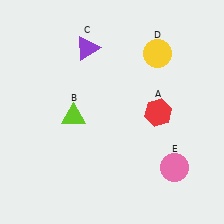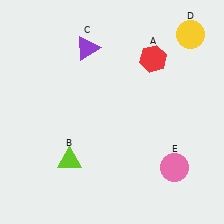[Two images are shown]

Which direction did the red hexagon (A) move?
The red hexagon (A) moved up.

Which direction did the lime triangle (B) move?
The lime triangle (B) moved down.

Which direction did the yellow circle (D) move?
The yellow circle (D) moved right.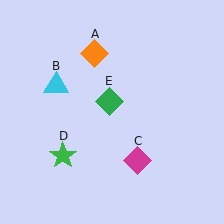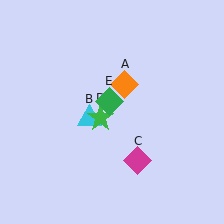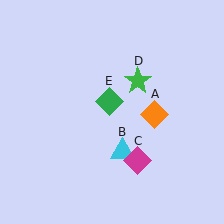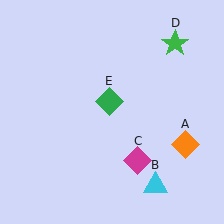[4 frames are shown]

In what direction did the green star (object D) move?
The green star (object D) moved up and to the right.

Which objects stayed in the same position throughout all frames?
Magenta diamond (object C) and green diamond (object E) remained stationary.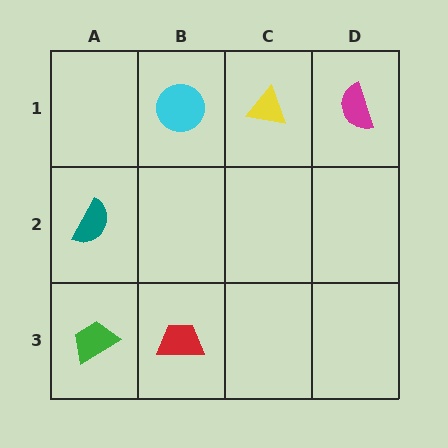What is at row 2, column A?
A teal semicircle.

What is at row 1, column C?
A yellow triangle.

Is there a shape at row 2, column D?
No, that cell is empty.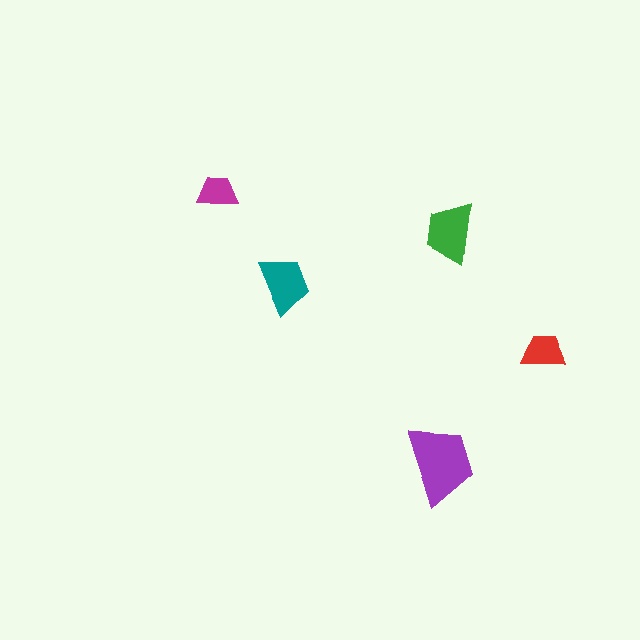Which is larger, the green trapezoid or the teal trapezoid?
The green one.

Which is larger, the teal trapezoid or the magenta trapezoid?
The teal one.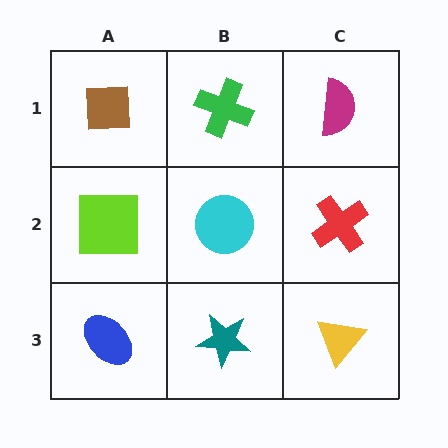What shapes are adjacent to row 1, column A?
A lime square (row 2, column A), a green cross (row 1, column B).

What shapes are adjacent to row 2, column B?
A green cross (row 1, column B), a teal star (row 3, column B), a lime square (row 2, column A), a red cross (row 2, column C).